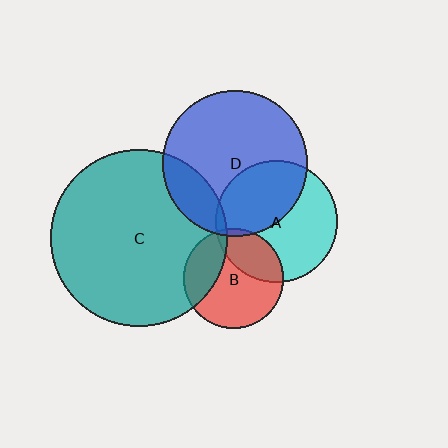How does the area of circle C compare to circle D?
Approximately 1.5 times.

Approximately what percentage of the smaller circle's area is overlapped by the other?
Approximately 30%.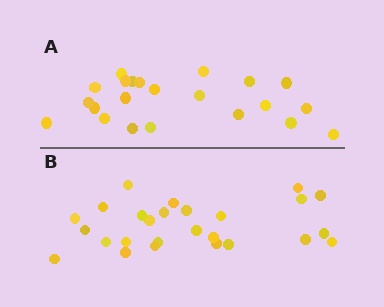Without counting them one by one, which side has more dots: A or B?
Region B (the bottom region) has more dots.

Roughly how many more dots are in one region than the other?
Region B has about 4 more dots than region A.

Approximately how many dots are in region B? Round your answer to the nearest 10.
About 30 dots. (The exact count is 26, which rounds to 30.)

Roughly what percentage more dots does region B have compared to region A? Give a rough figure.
About 20% more.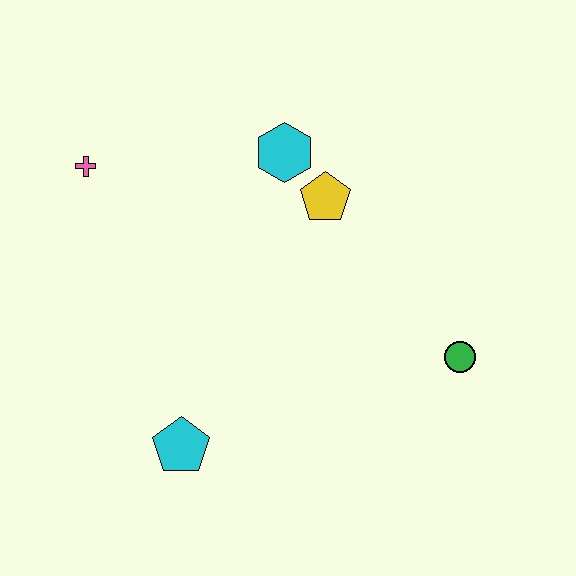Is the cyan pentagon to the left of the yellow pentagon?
Yes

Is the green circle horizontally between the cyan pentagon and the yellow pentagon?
No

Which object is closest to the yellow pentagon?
The cyan hexagon is closest to the yellow pentagon.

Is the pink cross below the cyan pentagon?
No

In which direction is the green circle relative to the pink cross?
The green circle is to the right of the pink cross.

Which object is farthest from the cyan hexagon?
The cyan pentagon is farthest from the cyan hexagon.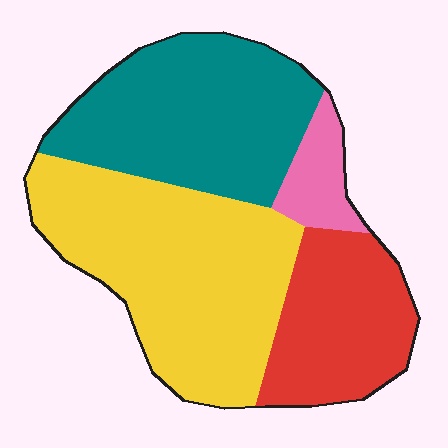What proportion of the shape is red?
Red takes up about one fifth (1/5) of the shape.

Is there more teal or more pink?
Teal.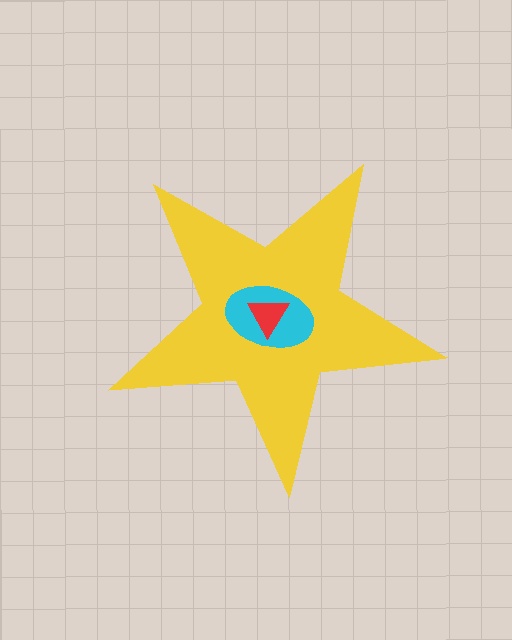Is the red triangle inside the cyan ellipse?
Yes.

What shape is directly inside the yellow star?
The cyan ellipse.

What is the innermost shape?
The red triangle.